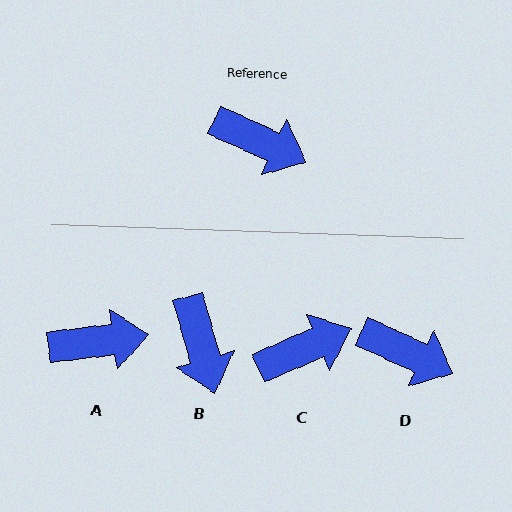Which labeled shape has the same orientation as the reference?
D.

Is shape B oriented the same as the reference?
No, it is off by about 50 degrees.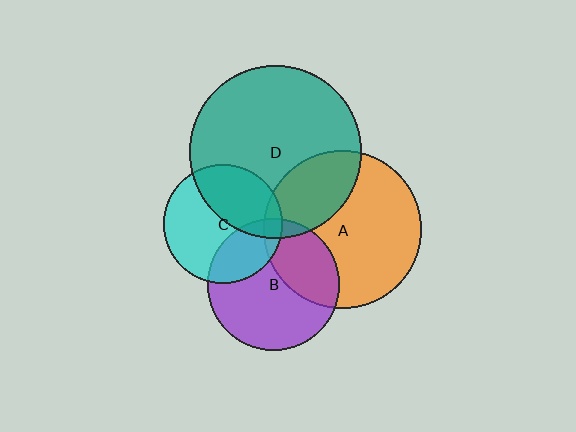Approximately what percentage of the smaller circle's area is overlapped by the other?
Approximately 30%.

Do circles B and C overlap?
Yes.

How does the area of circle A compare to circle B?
Approximately 1.5 times.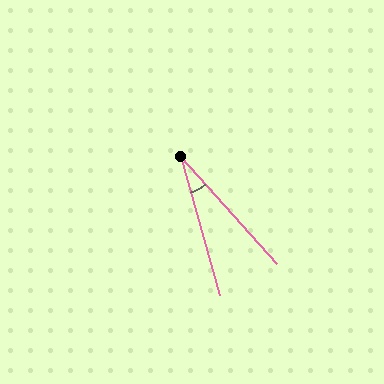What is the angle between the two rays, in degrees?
Approximately 26 degrees.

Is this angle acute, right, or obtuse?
It is acute.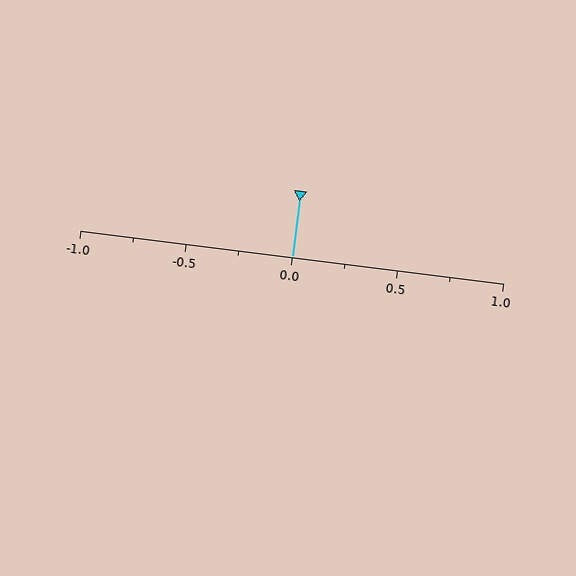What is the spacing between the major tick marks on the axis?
The major ticks are spaced 0.5 apart.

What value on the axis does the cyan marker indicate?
The marker indicates approximately 0.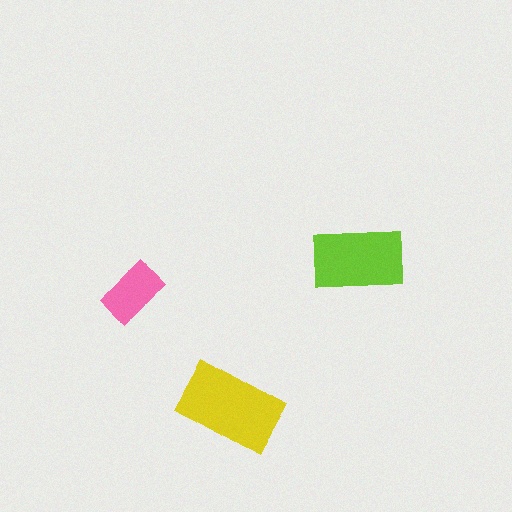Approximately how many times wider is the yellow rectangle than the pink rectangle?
About 1.5 times wider.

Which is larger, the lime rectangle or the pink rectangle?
The lime one.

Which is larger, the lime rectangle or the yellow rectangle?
The yellow one.